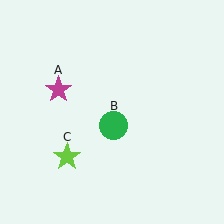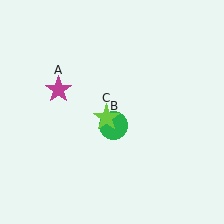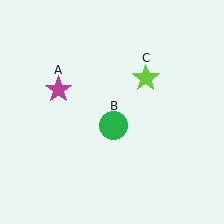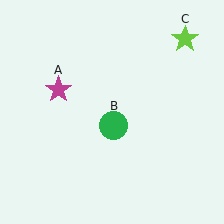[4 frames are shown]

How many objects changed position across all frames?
1 object changed position: lime star (object C).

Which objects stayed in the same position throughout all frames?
Magenta star (object A) and green circle (object B) remained stationary.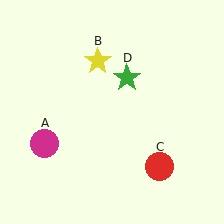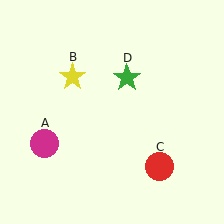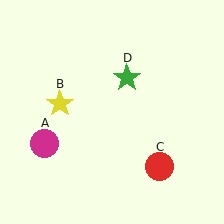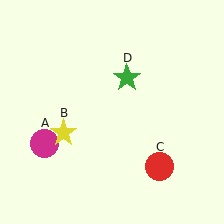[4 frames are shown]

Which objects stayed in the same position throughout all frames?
Magenta circle (object A) and red circle (object C) and green star (object D) remained stationary.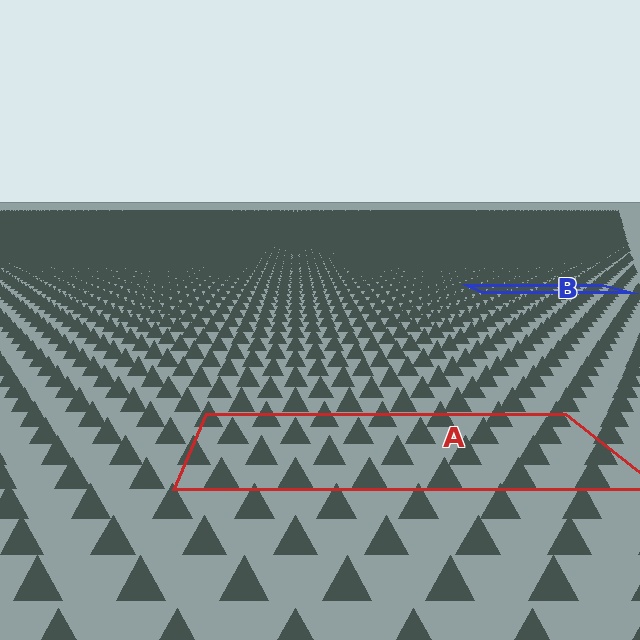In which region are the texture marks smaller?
The texture marks are smaller in region B, because it is farther away.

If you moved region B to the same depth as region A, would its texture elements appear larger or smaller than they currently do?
They would appear larger. At a closer depth, the same texture elements are projected at a bigger on-screen size.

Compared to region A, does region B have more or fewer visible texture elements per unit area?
Region B has more texture elements per unit area — they are packed more densely because it is farther away.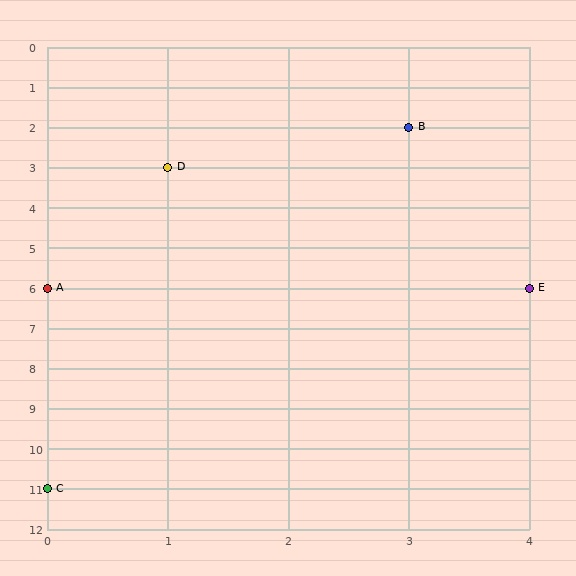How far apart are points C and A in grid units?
Points C and A are 5 rows apart.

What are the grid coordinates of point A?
Point A is at grid coordinates (0, 6).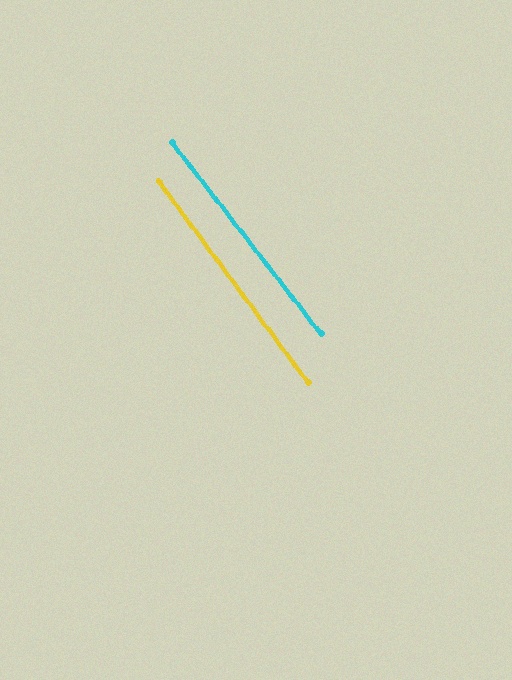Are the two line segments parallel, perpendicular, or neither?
Parallel — their directions differ by only 1.4°.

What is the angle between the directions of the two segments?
Approximately 1 degree.